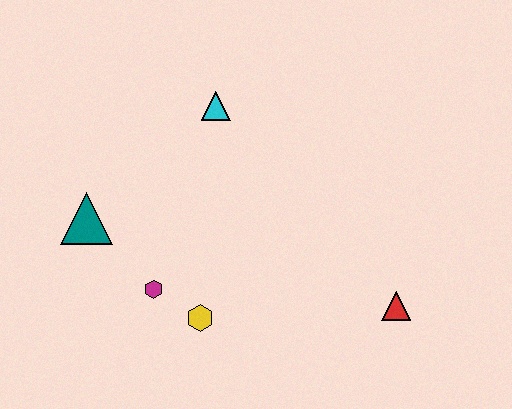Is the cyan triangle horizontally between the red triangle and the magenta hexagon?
Yes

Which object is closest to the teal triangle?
The magenta hexagon is closest to the teal triangle.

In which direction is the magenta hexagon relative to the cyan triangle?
The magenta hexagon is below the cyan triangle.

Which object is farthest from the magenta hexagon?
The red triangle is farthest from the magenta hexagon.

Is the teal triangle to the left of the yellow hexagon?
Yes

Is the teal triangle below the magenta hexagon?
No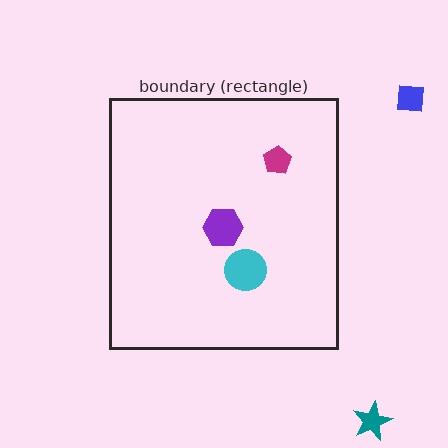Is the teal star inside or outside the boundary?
Outside.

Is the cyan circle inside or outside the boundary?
Inside.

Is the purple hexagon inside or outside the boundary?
Inside.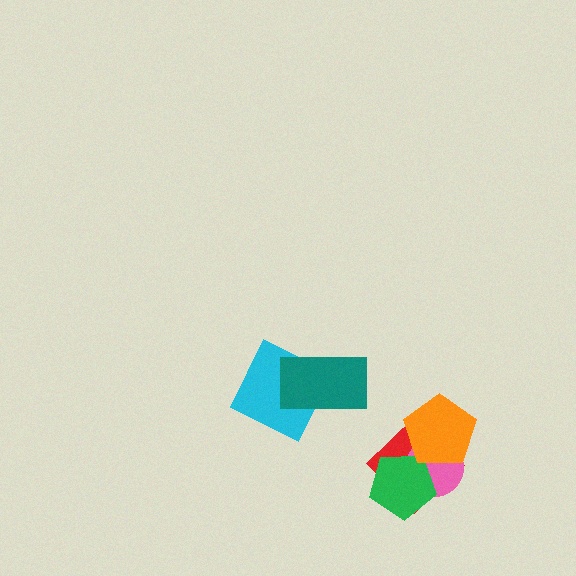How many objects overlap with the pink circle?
3 objects overlap with the pink circle.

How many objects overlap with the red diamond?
3 objects overlap with the red diamond.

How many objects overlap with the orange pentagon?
3 objects overlap with the orange pentagon.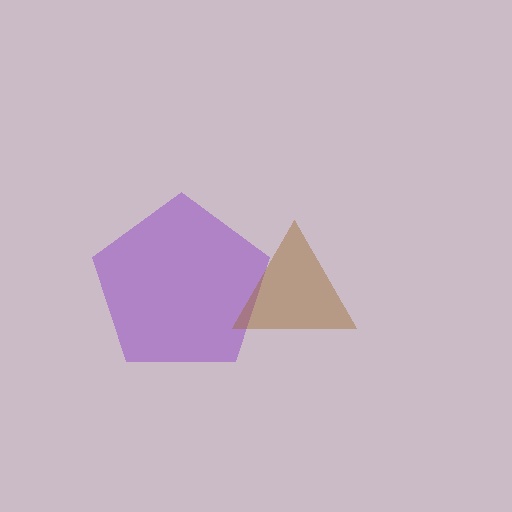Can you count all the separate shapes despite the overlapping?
Yes, there are 2 separate shapes.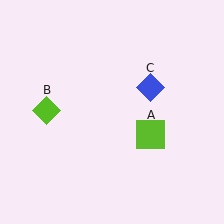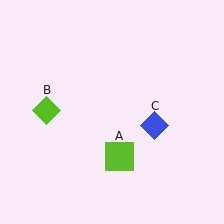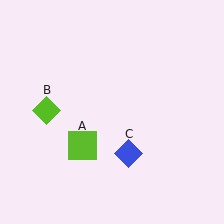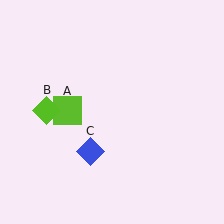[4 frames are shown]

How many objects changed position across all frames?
2 objects changed position: lime square (object A), blue diamond (object C).